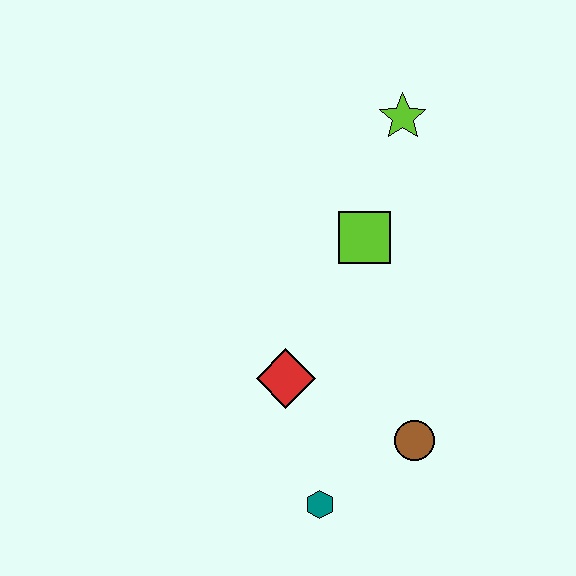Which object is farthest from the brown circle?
The lime star is farthest from the brown circle.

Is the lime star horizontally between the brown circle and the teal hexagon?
Yes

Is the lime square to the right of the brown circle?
No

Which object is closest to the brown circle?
The teal hexagon is closest to the brown circle.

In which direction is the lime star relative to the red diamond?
The lime star is above the red diamond.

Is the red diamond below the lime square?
Yes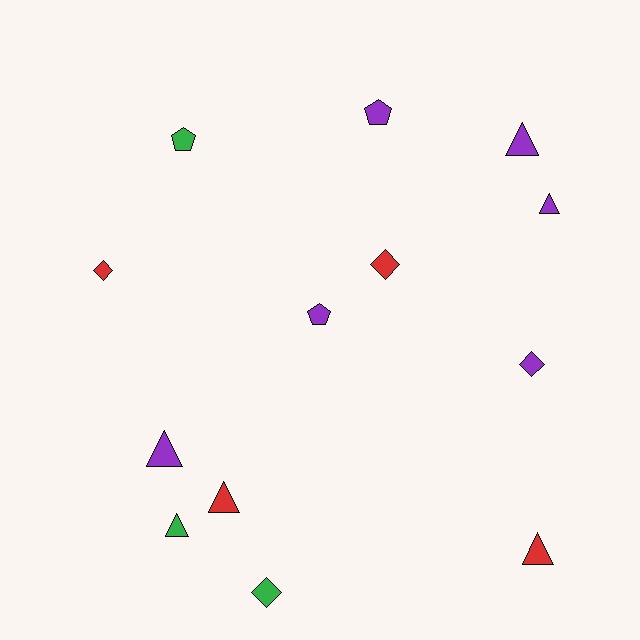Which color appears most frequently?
Purple, with 6 objects.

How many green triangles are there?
There is 1 green triangle.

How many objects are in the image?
There are 13 objects.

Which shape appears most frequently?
Triangle, with 6 objects.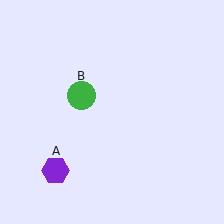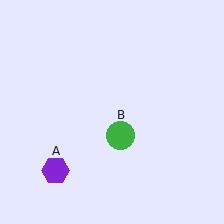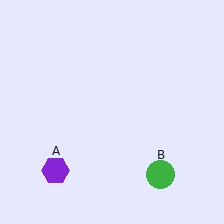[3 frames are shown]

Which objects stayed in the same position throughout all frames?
Purple hexagon (object A) remained stationary.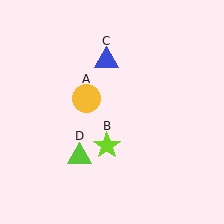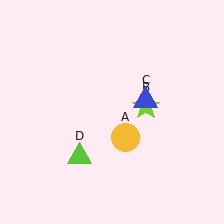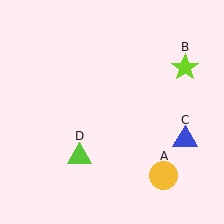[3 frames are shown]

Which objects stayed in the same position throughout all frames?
Lime triangle (object D) remained stationary.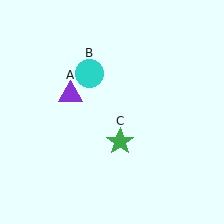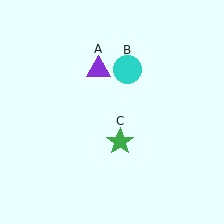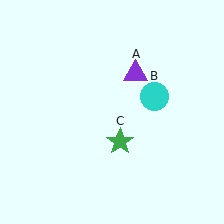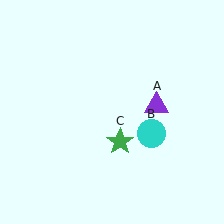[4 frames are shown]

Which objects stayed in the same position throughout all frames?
Green star (object C) remained stationary.